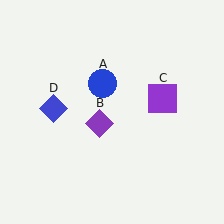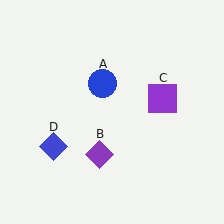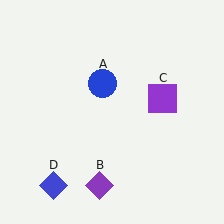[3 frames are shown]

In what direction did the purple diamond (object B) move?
The purple diamond (object B) moved down.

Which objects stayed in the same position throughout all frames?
Blue circle (object A) and purple square (object C) remained stationary.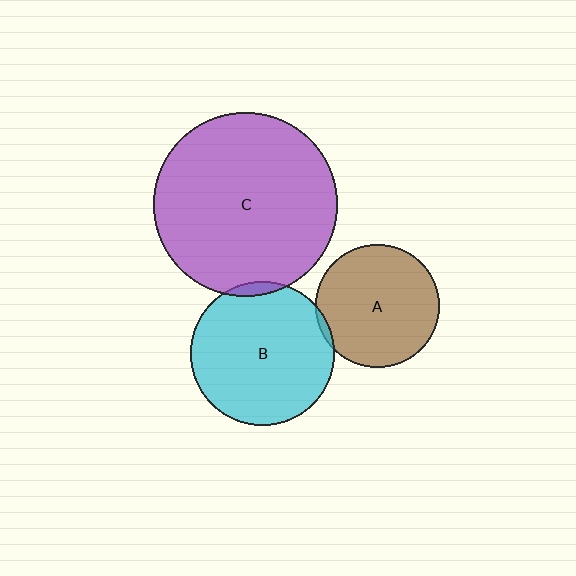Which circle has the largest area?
Circle C (purple).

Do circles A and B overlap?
Yes.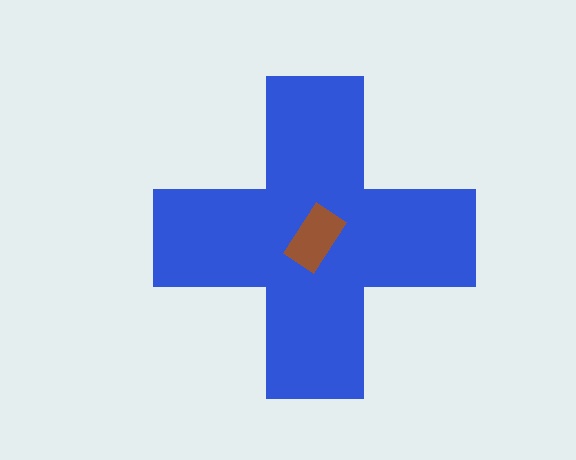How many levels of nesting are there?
2.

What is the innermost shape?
The brown rectangle.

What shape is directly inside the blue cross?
The brown rectangle.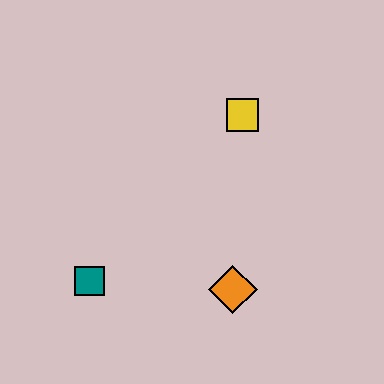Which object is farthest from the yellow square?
The teal square is farthest from the yellow square.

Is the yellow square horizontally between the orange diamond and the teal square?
No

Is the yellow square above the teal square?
Yes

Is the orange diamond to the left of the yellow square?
Yes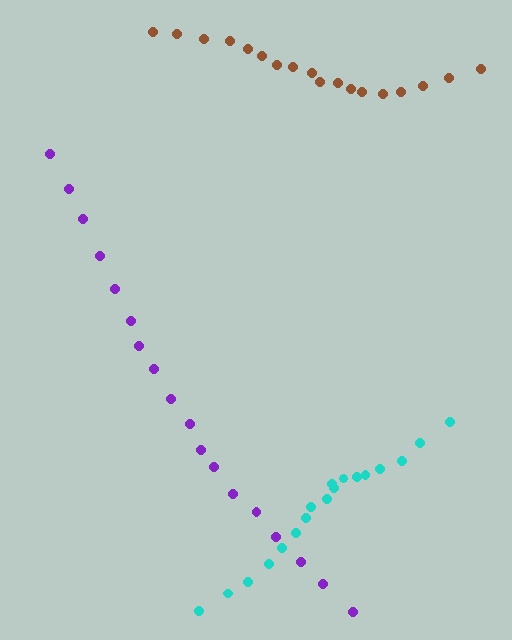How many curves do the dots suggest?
There are 3 distinct paths.